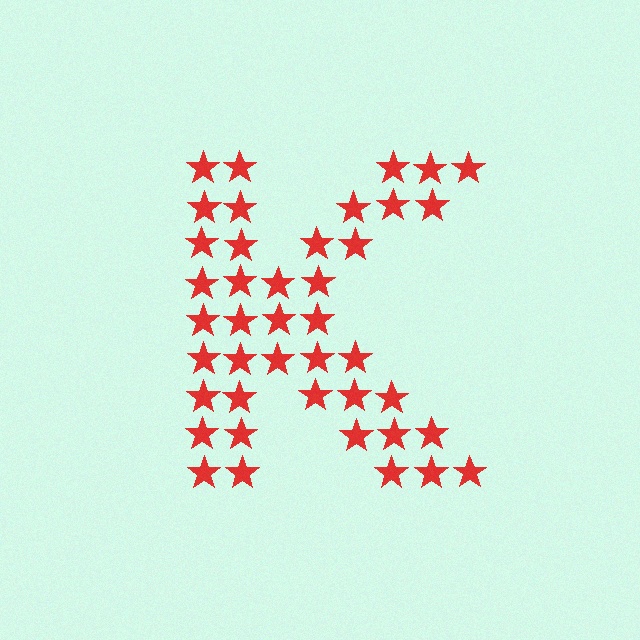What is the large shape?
The large shape is the letter K.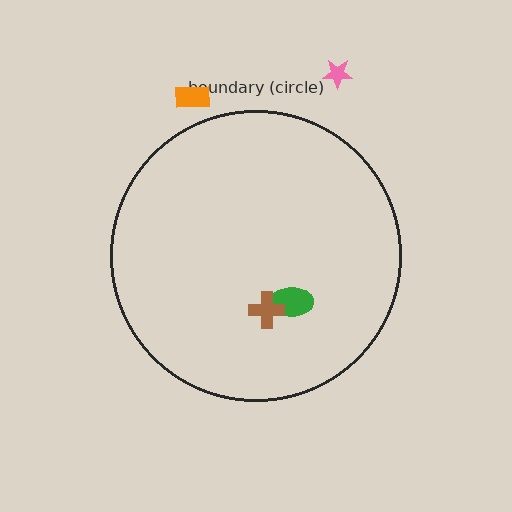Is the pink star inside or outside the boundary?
Outside.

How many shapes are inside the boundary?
2 inside, 2 outside.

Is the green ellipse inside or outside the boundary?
Inside.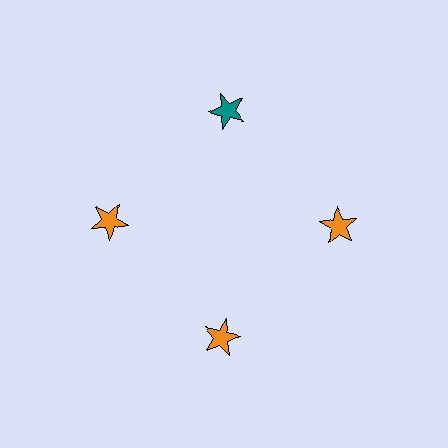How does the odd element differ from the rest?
It has a different color: teal instead of orange.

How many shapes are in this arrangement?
There are 4 shapes arranged in a ring pattern.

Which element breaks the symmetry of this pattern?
The teal star at roughly the 12 o'clock position breaks the symmetry. All other shapes are orange stars.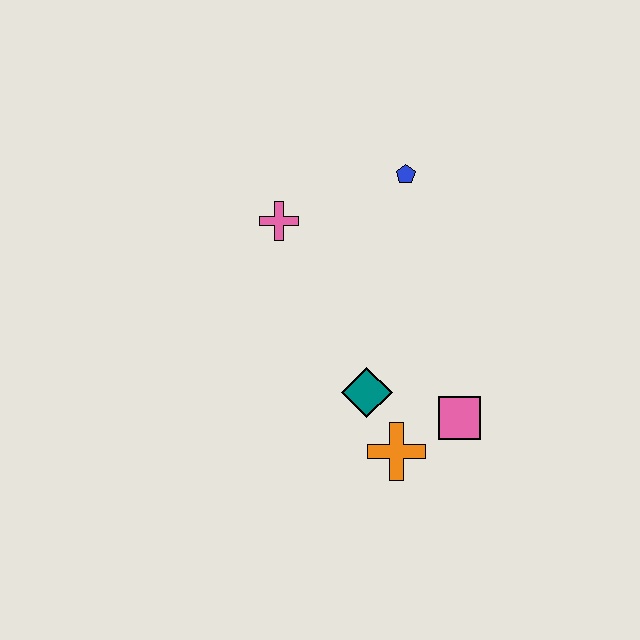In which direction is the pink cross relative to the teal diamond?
The pink cross is above the teal diamond.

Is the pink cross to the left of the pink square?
Yes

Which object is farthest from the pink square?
The pink cross is farthest from the pink square.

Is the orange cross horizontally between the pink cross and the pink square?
Yes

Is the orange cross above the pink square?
No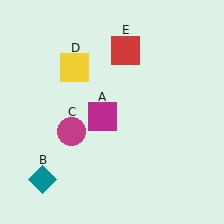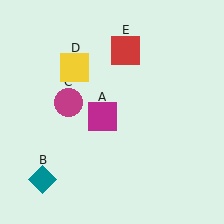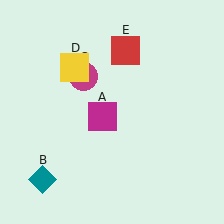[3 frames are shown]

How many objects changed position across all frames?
1 object changed position: magenta circle (object C).